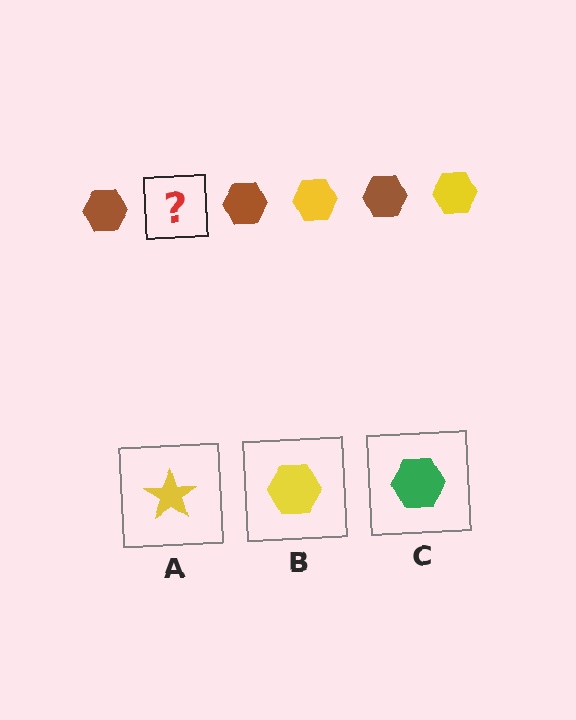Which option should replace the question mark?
Option B.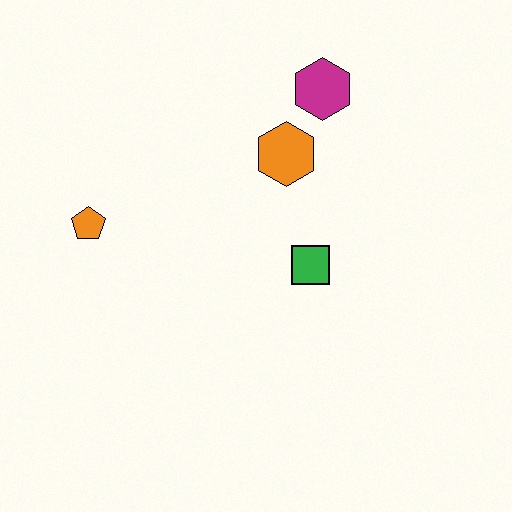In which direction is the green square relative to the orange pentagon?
The green square is to the right of the orange pentagon.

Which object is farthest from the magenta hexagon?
The orange pentagon is farthest from the magenta hexagon.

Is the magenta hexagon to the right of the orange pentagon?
Yes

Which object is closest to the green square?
The orange hexagon is closest to the green square.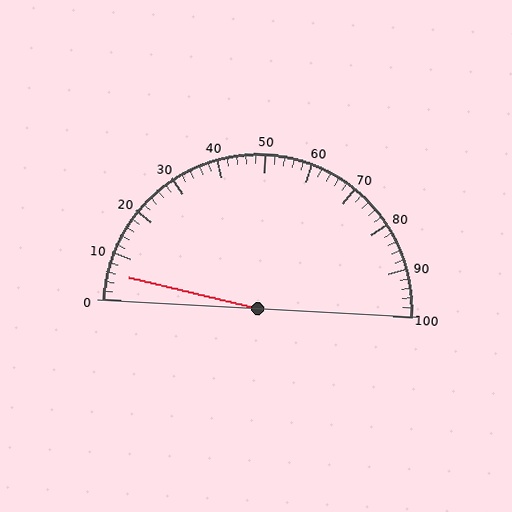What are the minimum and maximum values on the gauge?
The gauge ranges from 0 to 100.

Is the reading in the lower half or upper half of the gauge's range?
The reading is in the lower half of the range (0 to 100).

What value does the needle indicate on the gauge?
The needle indicates approximately 6.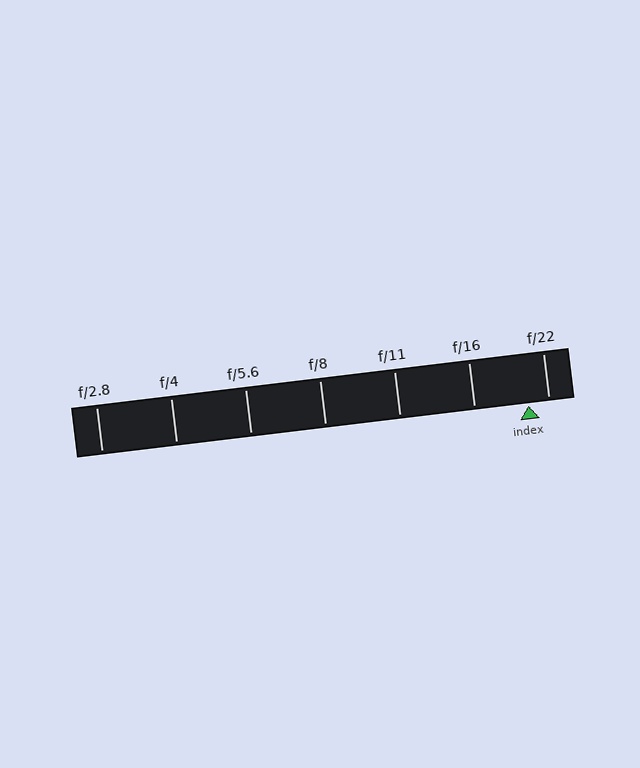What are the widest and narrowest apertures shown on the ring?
The widest aperture shown is f/2.8 and the narrowest is f/22.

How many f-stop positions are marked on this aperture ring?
There are 7 f-stop positions marked.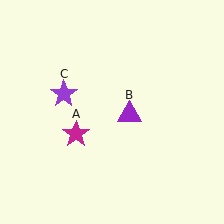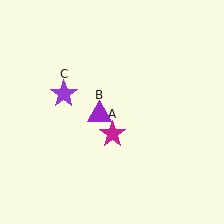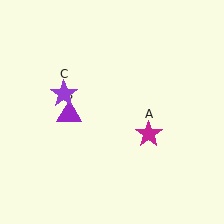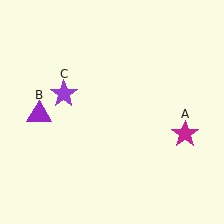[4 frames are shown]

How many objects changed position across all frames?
2 objects changed position: magenta star (object A), purple triangle (object B).